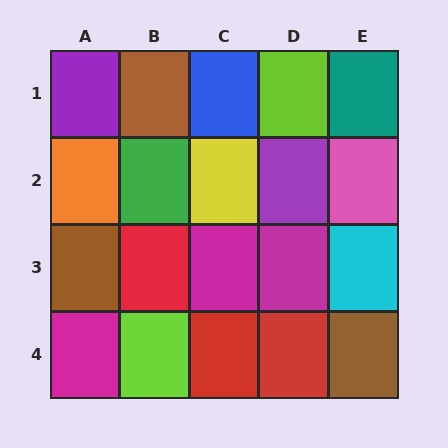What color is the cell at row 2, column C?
Yellow.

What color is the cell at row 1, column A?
Purple.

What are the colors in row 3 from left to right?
Brown, red, magenta, magenta, cyan.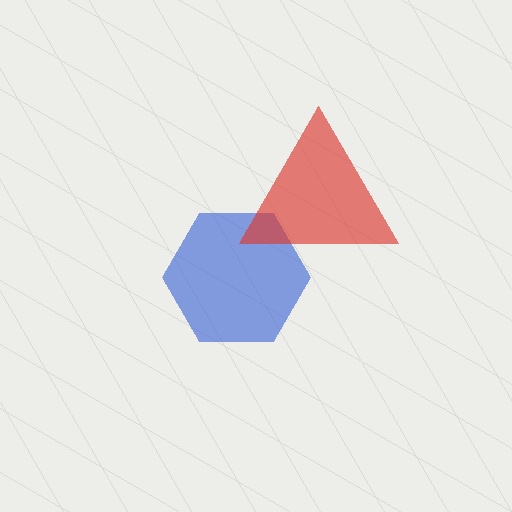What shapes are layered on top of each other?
The layered shapes are: a blue hexagon, a red triangle.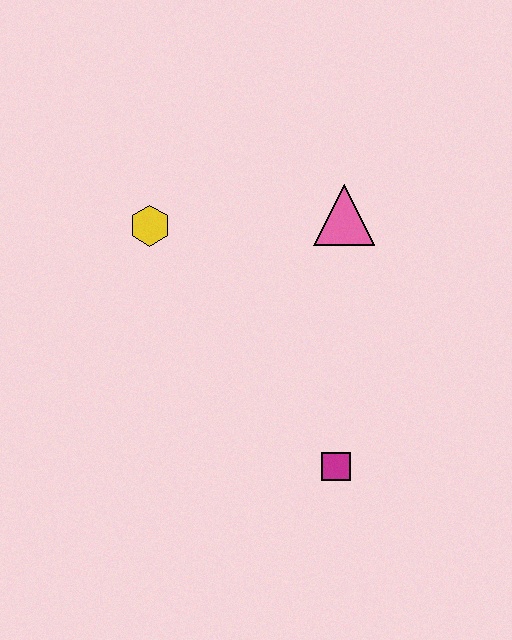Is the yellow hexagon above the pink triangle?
No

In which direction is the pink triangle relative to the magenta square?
The pink triangle is above the magenta square.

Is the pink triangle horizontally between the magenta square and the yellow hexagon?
No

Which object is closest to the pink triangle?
The yellow hexagon is closest to the pink triangle.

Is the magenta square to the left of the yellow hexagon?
No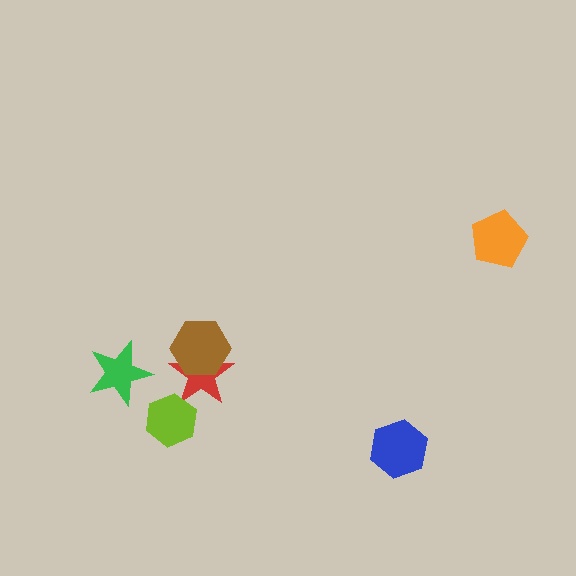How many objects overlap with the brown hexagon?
1 object overlaps with the brown hexagon.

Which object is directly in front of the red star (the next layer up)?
The lime hexagon is directly in front of the red star.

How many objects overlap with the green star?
0 objects overlap with the green star.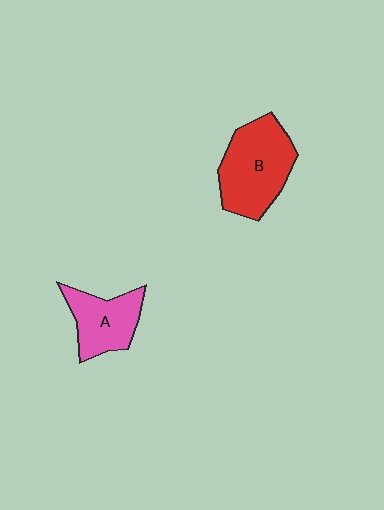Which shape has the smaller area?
Shape A (pink).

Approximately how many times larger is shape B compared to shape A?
Approximately 1.5 times.